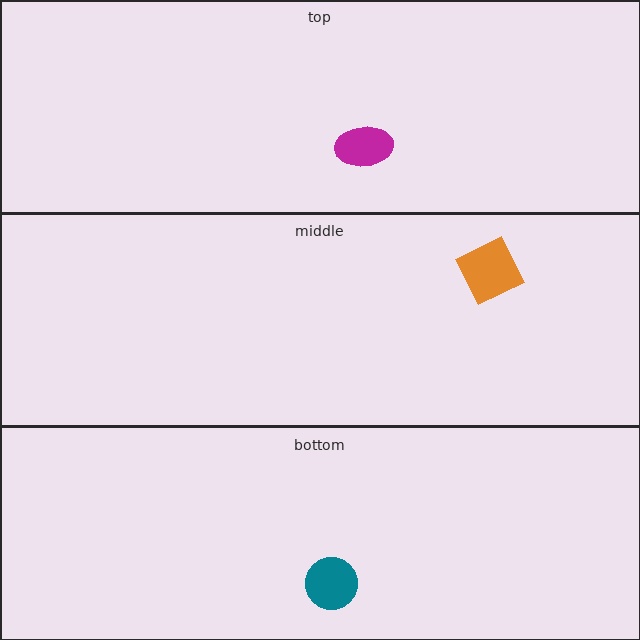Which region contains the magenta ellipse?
The top region.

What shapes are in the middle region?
The orange diamond.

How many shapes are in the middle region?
1.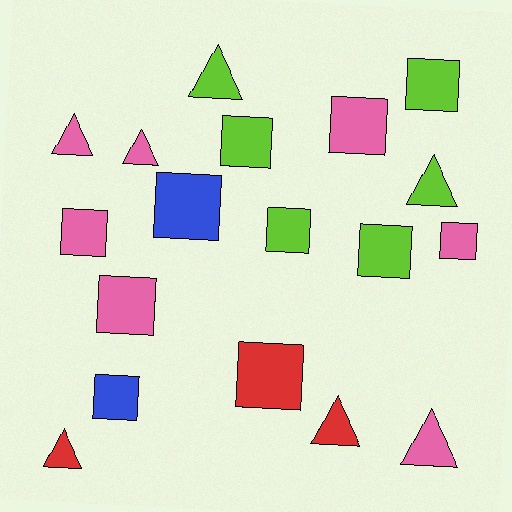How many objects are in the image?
There are 18 objects.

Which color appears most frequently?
Pink, with 7 objects.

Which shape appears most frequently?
Square, with 11 objects.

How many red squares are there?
There is 1 red square.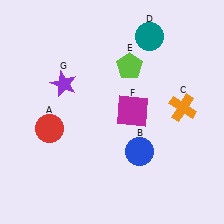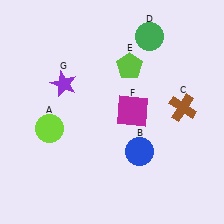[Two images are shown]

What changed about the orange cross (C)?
In Image 1, C is orange. In Image 2, it changed to brown.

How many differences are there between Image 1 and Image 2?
There are 3 differences between the two images.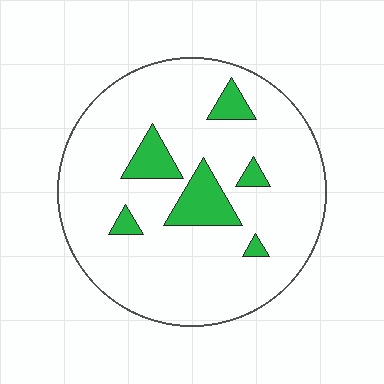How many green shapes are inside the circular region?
6.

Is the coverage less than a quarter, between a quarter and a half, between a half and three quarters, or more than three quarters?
Less than a quarter.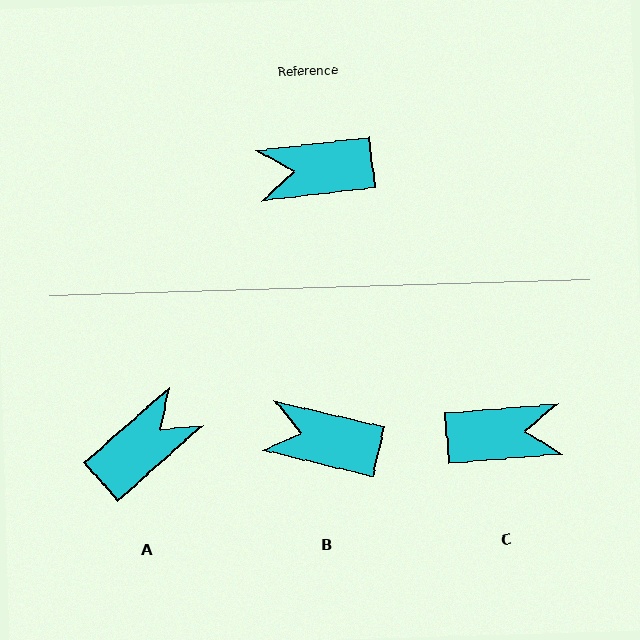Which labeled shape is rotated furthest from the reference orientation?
C, about 178 degrees away.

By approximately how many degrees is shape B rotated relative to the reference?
Approximately 20 degrees clockwise.